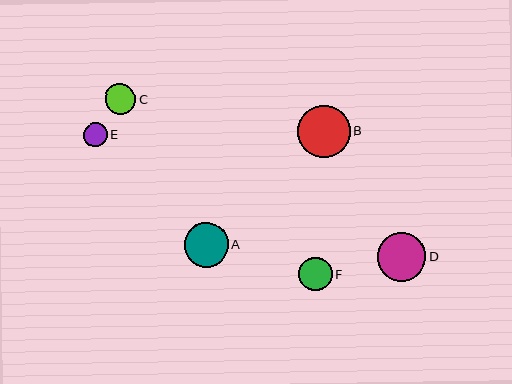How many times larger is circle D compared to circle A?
Circle D is approximately 1.1 times the size of circle A.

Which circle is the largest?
Circle B is the largest with a size of approximately 52 pixels.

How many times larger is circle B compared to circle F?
Circle B is approximately 1.6 times the size of circle F.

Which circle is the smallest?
Circle E is the smallest with a size of approximately 24 pixels.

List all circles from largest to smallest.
From largest to smallest: B, D, A, F, C, E.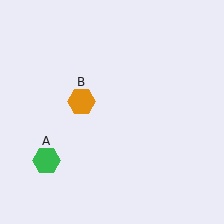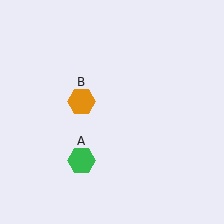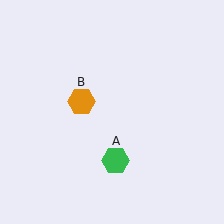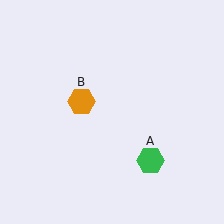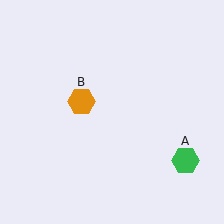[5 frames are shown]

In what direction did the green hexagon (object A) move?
The green hexagon (object A) moved right.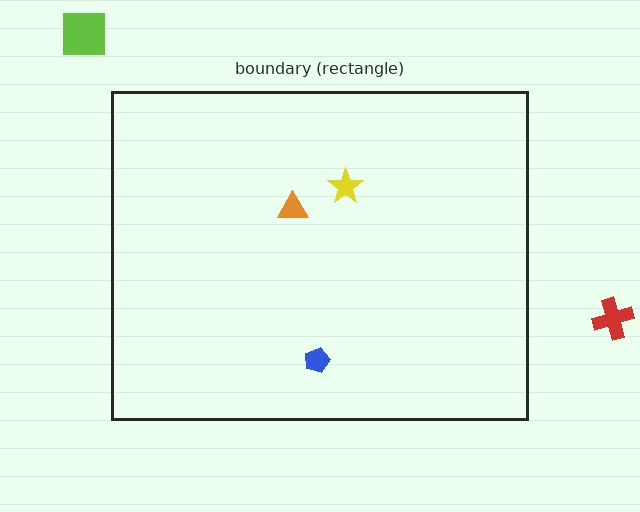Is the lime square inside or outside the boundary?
Outside.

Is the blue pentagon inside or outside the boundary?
Inside.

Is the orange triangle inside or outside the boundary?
Inside.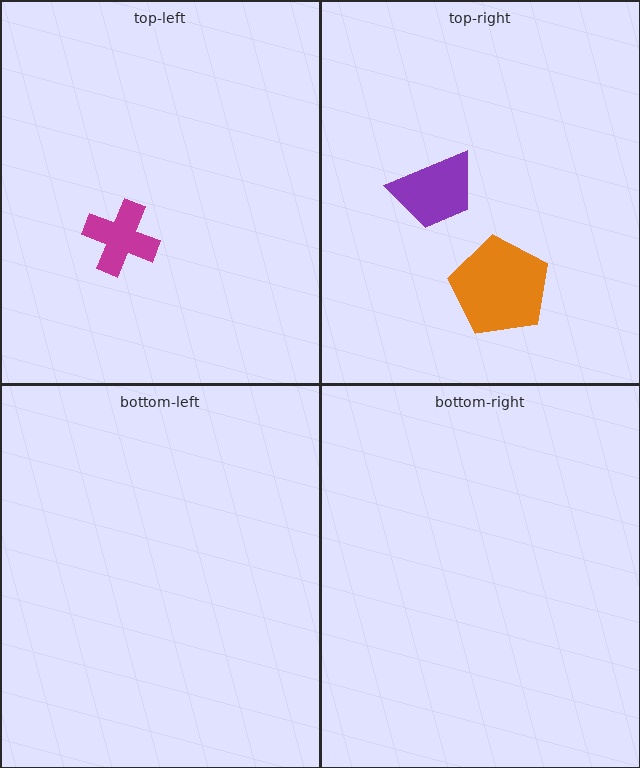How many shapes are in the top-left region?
1.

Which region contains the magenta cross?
The top-left region.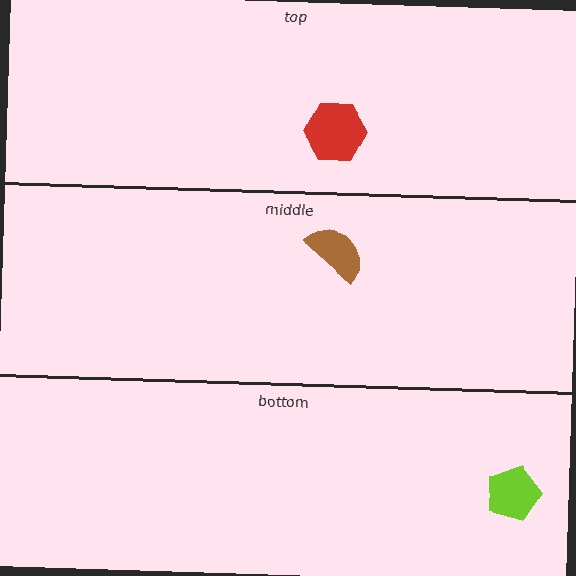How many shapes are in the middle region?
1.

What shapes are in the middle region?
The brown semicircle.